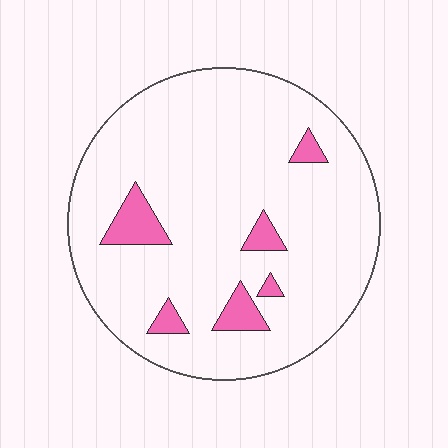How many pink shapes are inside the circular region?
6.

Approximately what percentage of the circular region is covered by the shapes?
Approximately 10%.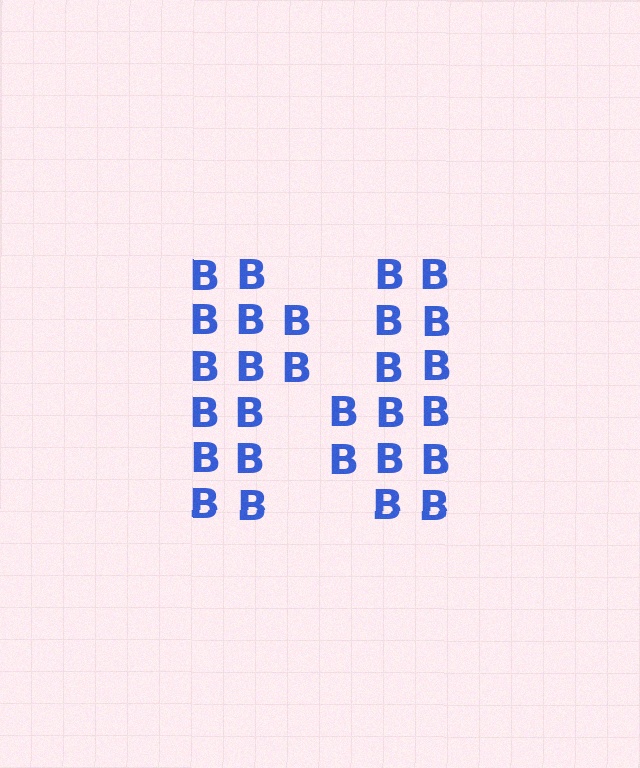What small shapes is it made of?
It is made of small letter B's.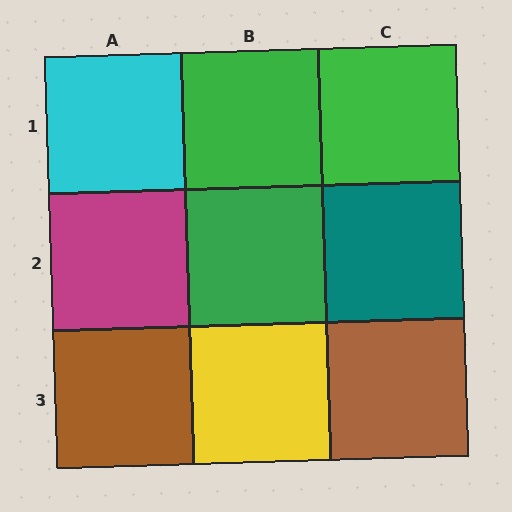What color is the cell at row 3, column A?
Brown.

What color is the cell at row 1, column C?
Green.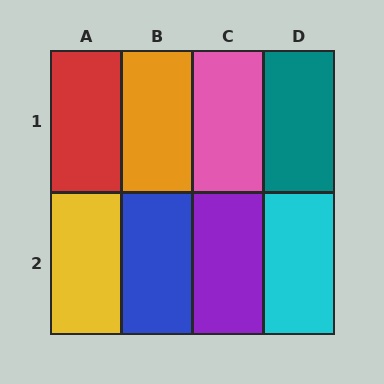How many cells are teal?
1 cell is teal.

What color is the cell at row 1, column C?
Pink.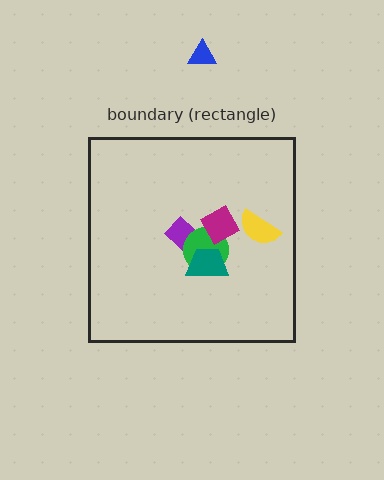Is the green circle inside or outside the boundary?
Inside.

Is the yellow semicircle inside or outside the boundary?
Inside.